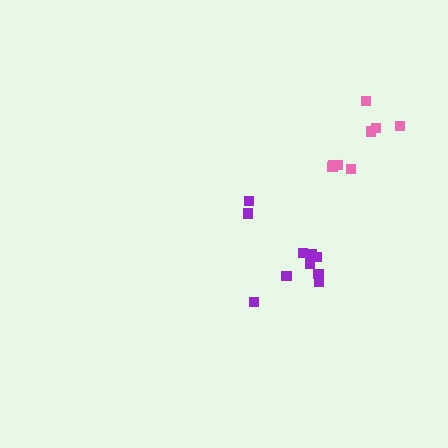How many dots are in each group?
Group 1: 10 dots, Group 2: 8 dots (18 total).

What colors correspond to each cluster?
The clusters are colored: purple, pink.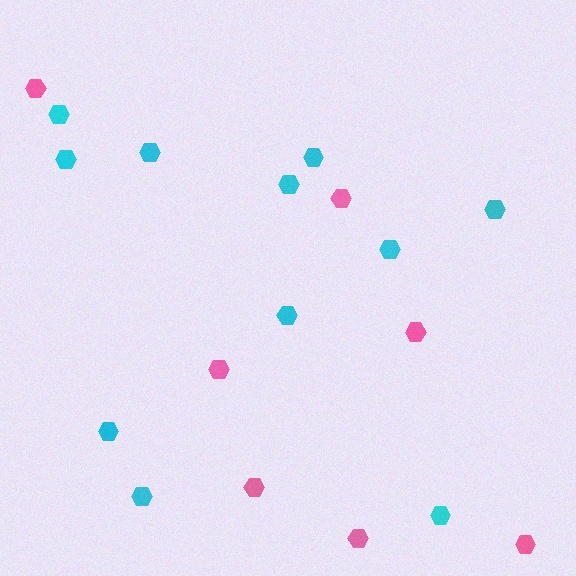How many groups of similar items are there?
There are 2 groups: one group of cyan hexagons (11) and one group of pink hexagons (7).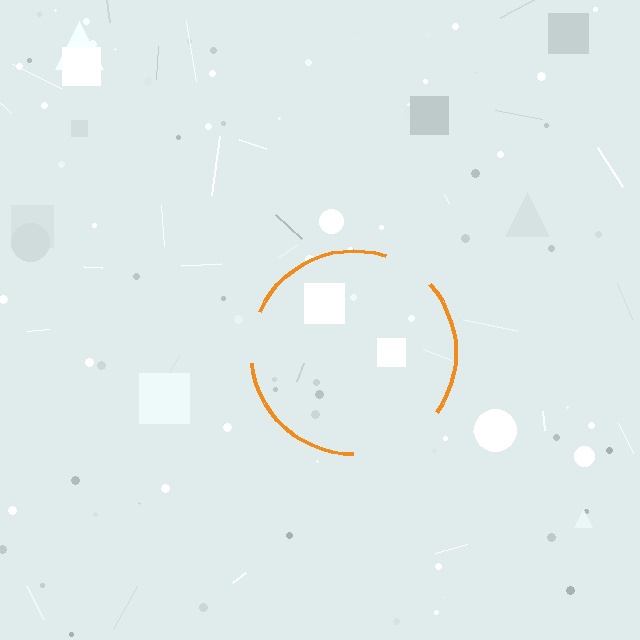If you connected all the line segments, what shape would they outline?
They would outline a circle.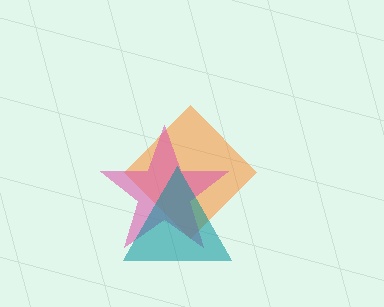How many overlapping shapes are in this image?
There are 3 overlapping shapes in the image.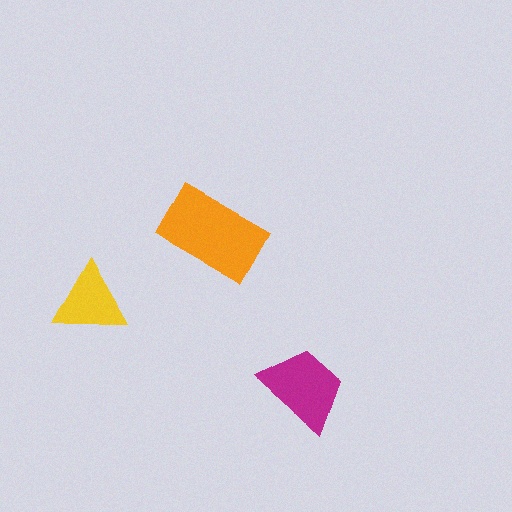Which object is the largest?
The orange rectangle.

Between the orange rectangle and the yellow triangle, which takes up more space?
The orange rectangle.